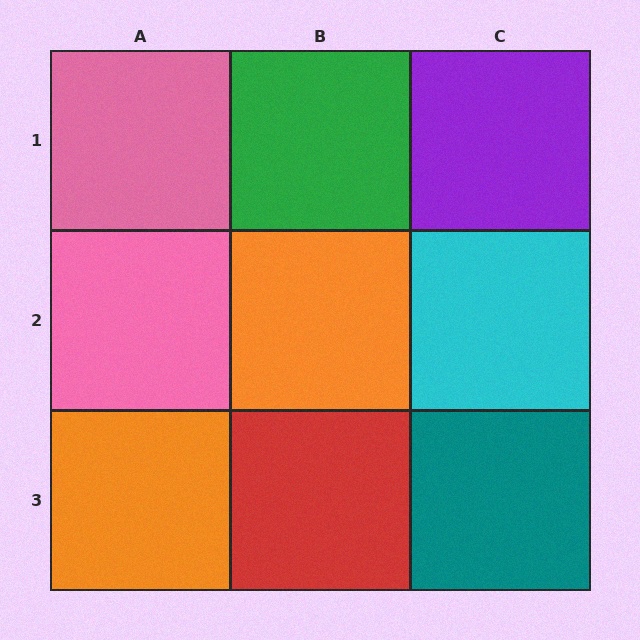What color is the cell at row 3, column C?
Teal.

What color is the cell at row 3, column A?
Orange.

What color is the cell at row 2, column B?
Orange.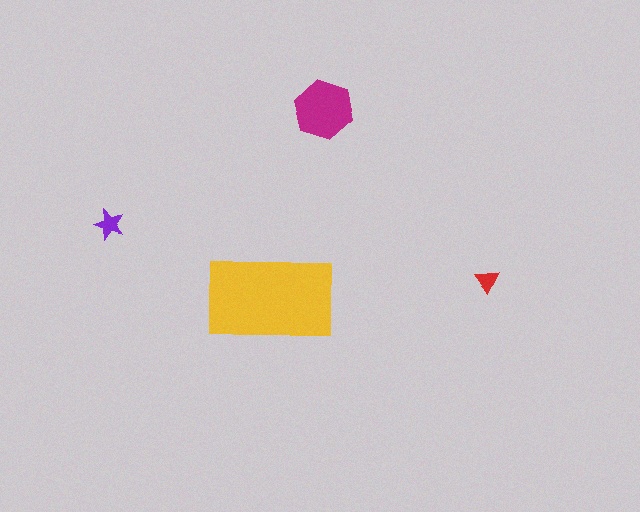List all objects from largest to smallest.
The yellow rectangle, the magenta hexagon, the purple star, the red triangle.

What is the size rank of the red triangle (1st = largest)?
4th.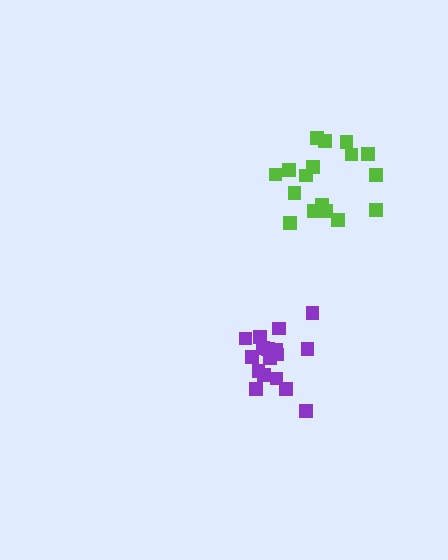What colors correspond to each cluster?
The clusters are colored: purple, lime.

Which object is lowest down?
The purple cluster is bottommost.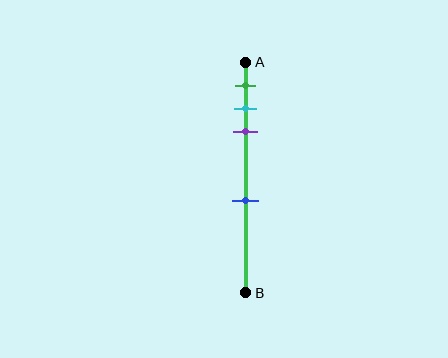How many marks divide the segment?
There are 4 marks dividing the segment.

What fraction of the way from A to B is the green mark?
The green mark is approximately 10% (0.1) of the way from A to B.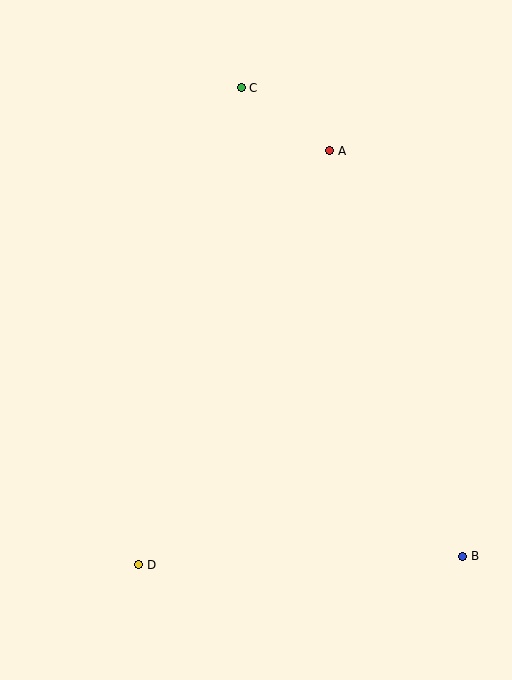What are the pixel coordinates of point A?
Point A is at (330, 151).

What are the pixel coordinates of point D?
Point D is at (139, 565).